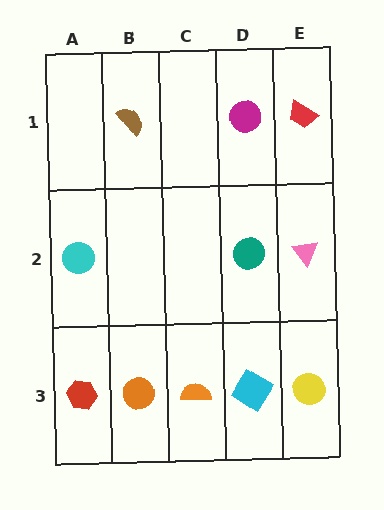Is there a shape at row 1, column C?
No, that cell is empty.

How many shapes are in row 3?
5 shapes.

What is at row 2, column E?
A pink triangle.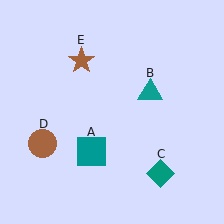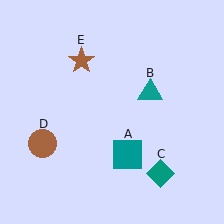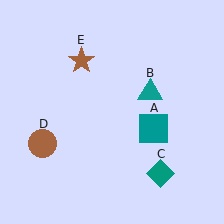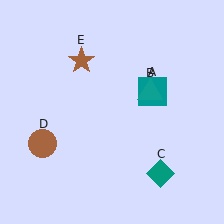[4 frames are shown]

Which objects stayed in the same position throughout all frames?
Teal triangle (object B) and teal diamond (object C) and brown circle (object D) and brown star (object E) remained stationary.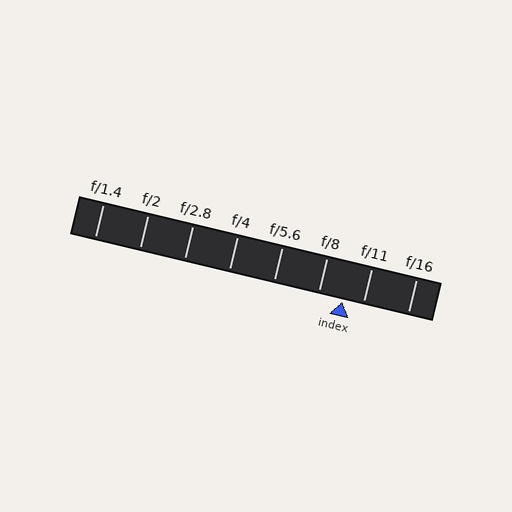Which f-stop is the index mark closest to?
The index mark is closest to f/11.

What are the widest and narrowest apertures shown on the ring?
The widest aperture shown is f/1.4 and the narrowest is f/16.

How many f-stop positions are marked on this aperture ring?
There are 8 f-stop positions marked.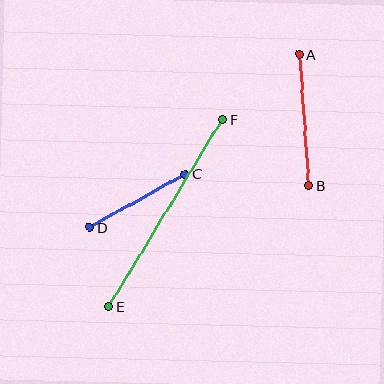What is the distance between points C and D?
The distance is approximately 109 pixels.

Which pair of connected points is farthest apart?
Points E and F are farthest apart.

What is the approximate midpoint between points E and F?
The midpoint is at approximately (166, 213) pixels.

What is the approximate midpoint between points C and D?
The midpoint is at approximately (138, 201) pixels.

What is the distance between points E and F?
The distance is approximately 219 pixels.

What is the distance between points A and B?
The distance is approximately 132 pixels.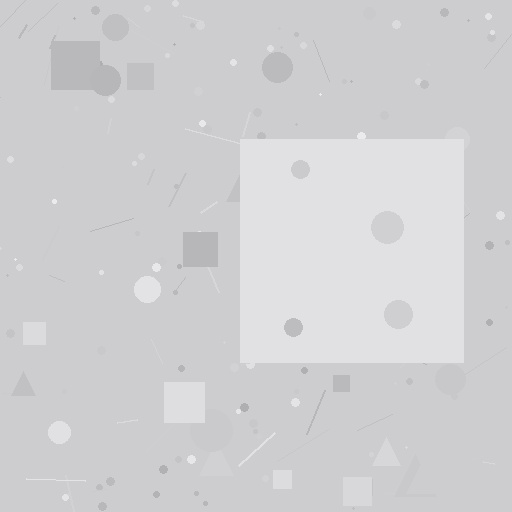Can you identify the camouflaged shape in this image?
The camouflaged shape is a square.